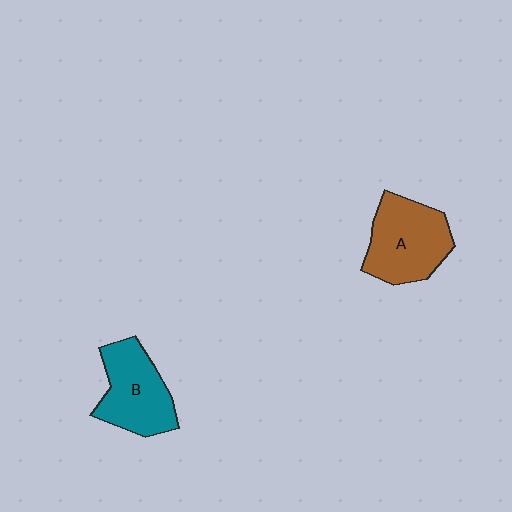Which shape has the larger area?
Shape A (brown).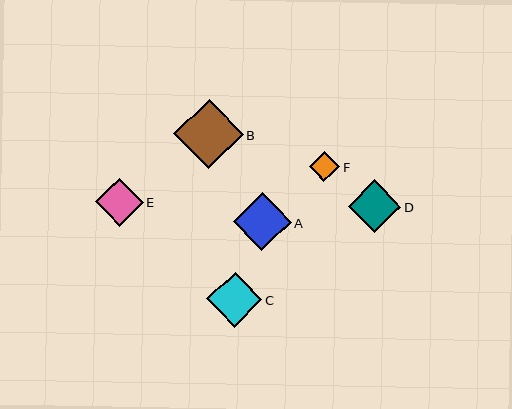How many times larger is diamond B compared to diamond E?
Diamond B is approximately 1.5 times the size of diamond E.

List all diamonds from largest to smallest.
From largest to smallest: B, A, C, D, E, F.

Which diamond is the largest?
Diamond B is the largest with a size of approximately 70 pixels.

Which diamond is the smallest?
Diamond F is the smallest with a size of approximately 30 pixels.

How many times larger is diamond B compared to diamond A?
Diamond B is approximately 1.2 times the size of diamond A.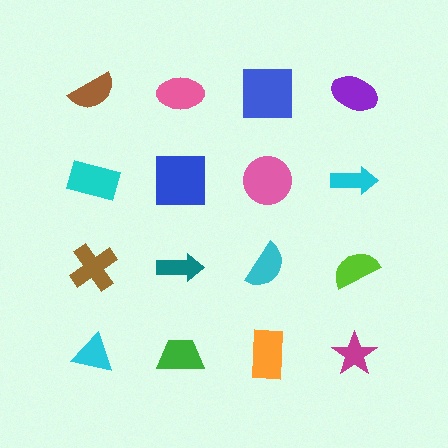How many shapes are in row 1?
4 shapes.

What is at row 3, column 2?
A teal arrow.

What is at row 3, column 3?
A cyan semicircle.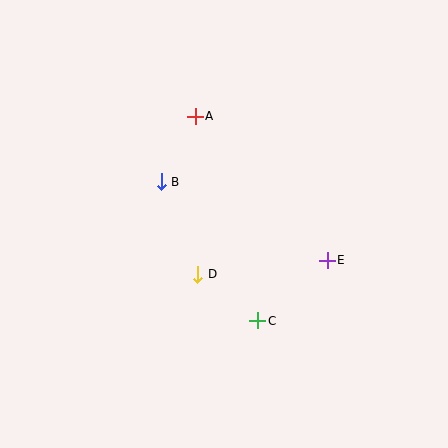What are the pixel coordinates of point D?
Point D is at (198, 274).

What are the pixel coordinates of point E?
Point E is at (327, 260).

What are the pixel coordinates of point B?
Point B is at (161, 182).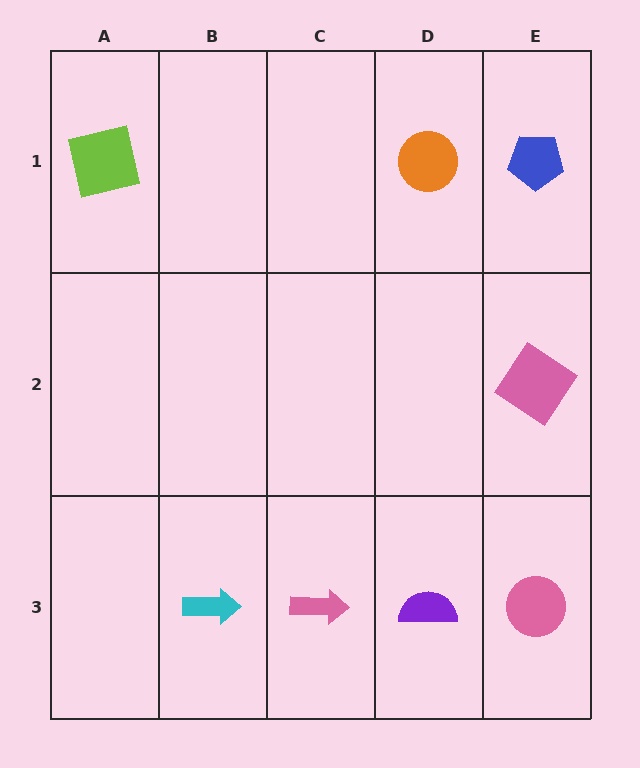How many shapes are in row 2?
1 shape.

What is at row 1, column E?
A blue pentagon.